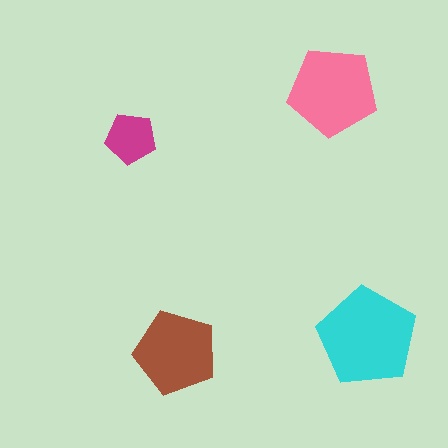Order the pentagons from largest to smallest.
the cyan one, the pink one, the brown one, the magenta one.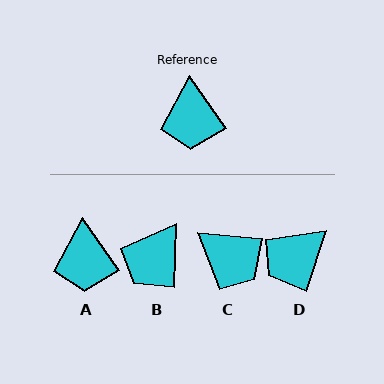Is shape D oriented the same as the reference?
No, it is off by about 53 degrees.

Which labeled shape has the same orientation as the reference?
A.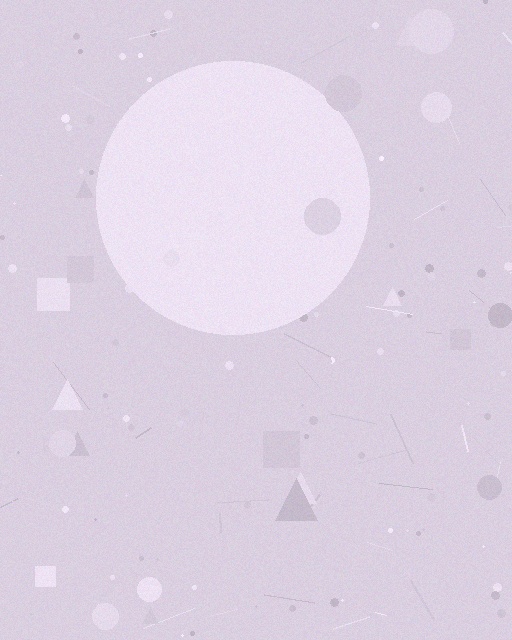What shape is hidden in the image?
A circle is hidden in the image.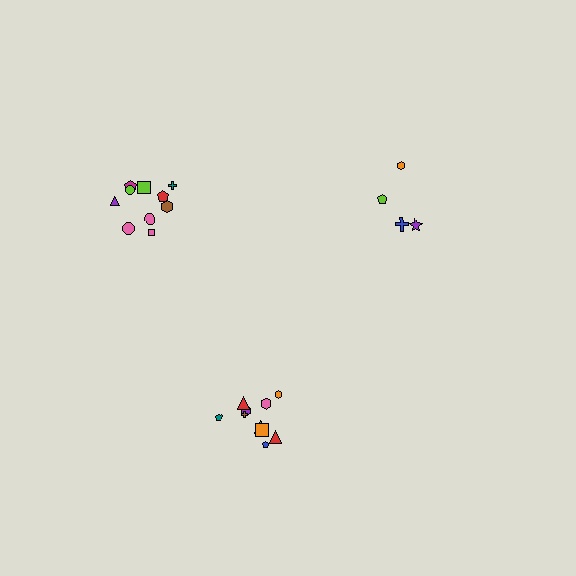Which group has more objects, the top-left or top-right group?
The top-left group.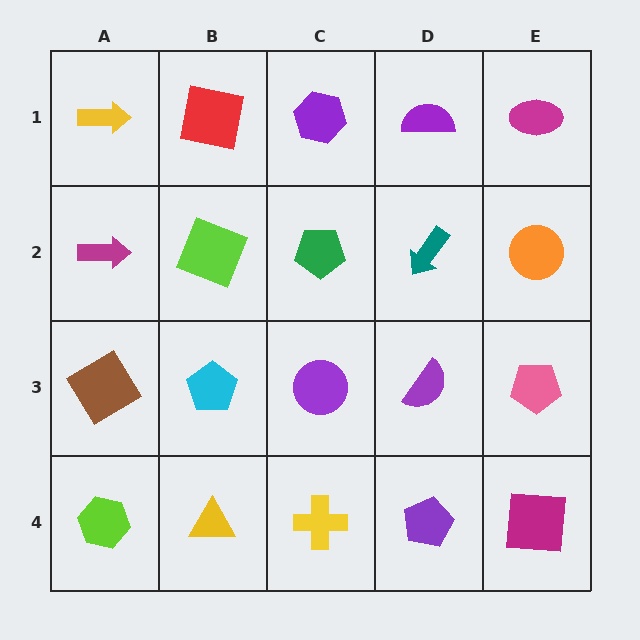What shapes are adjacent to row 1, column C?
A green pentagon (row 2, column C), a red square (row 1, column B), a purple semicircle (row 1, column D).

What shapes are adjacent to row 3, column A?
A magenta arrow (row 2, column A), a lime hexagon (row 4, column A), a cyan pentagon (row 3, column B).